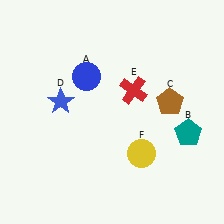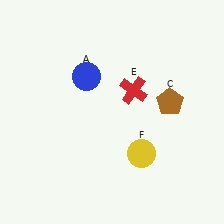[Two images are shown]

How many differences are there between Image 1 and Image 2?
There are 2 differences between the two images.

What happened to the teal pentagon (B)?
The teal pentagon (B) was removed in Image 2. It was in the bottom-right area of Image 1.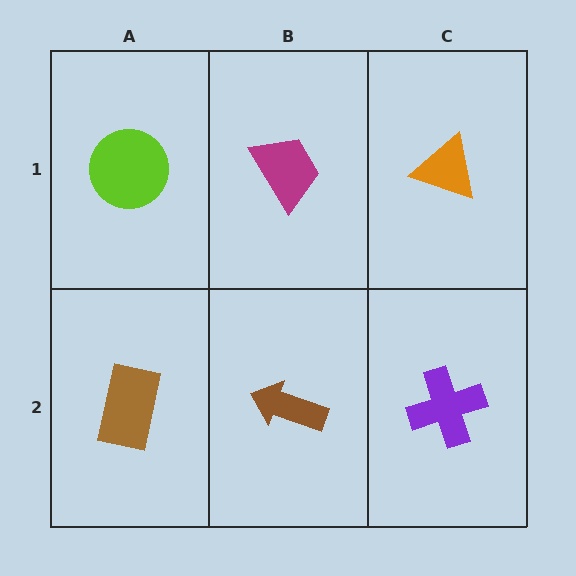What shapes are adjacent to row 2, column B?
A magenta trapezoid (row 1, column B), a brown rectangle (row 2, column A), a purple cross (row 2, column C).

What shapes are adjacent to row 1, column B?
A brown arrow (row 2, column B), a lime circle (row 1, column A), an orange triangle (row 1, column C).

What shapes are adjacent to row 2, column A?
A lime circle (row 1, column A), a brown arrow (row 2, column B).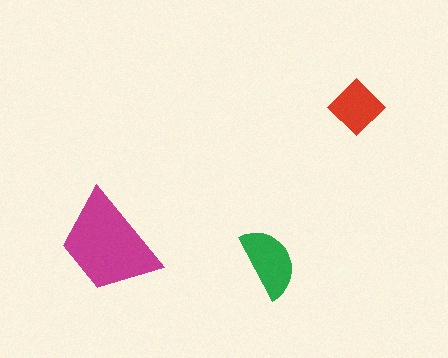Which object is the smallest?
The red diamond.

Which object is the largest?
The magenta trapezoid.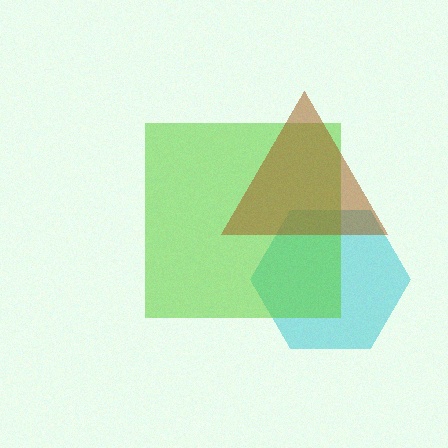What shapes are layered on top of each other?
The layered shapes are: a cyan hexagon, a lime square, a brown triangle.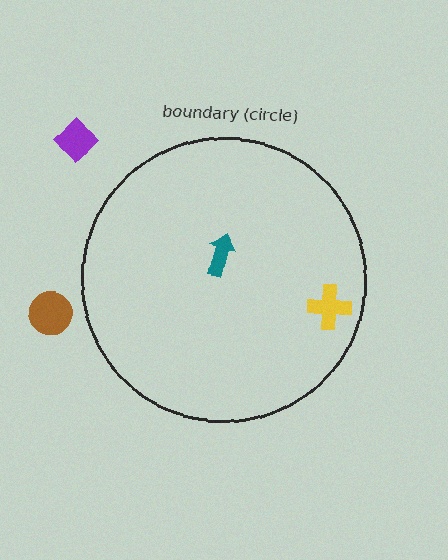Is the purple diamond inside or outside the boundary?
Outside.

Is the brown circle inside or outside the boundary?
Outside.